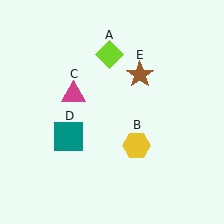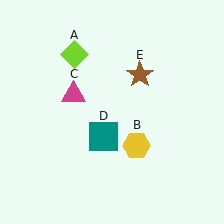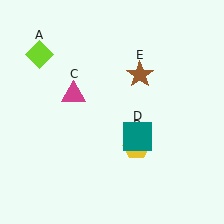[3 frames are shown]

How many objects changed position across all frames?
2 objects changed position: lime diamond (object A), teal square (object D).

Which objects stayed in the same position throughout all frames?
Yellow hexagon (object B) and magenta triangle (object C) and brown star (object E) remained stationary.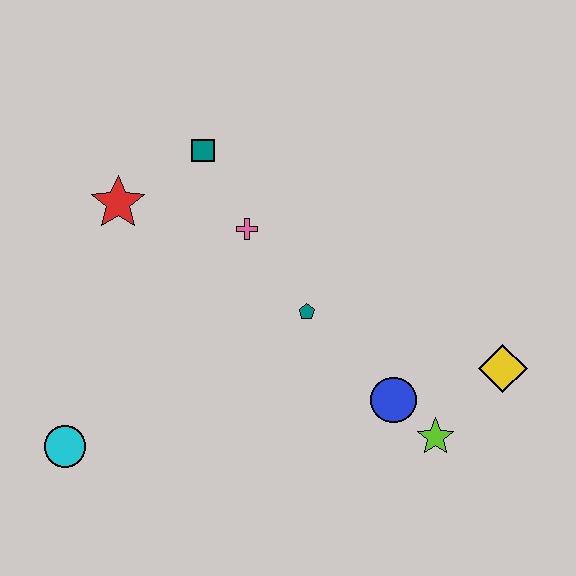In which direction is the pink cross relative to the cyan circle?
The pink cross is above the cyan circle.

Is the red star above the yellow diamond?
Yes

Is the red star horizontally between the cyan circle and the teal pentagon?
Yes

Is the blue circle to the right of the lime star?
No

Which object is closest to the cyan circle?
The red star is closest to the cyan circle.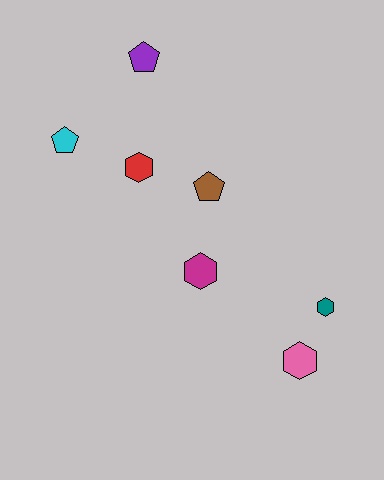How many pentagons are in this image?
There are 3 pentagons.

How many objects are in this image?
There are 7 objects.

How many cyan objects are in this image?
There is 1 cyan object.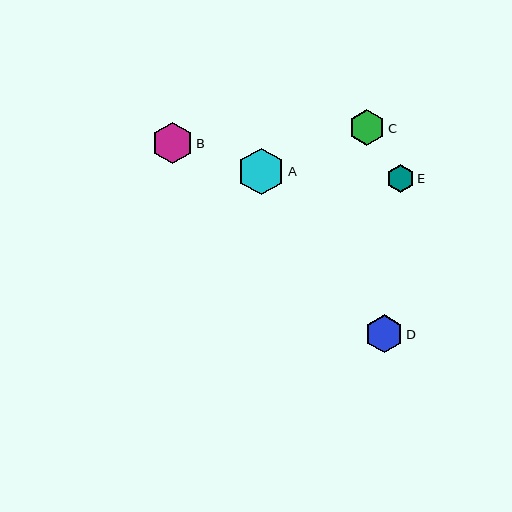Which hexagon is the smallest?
Hexagon E is the smallest with a size of approximately 28 pixels.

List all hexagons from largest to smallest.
From largest to smallest: A, B, D, C, E.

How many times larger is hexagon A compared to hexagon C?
Hexagon A is approximately 1.3 times the size of hexagon C.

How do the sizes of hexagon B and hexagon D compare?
Hexagon B and hexagon D are approximately the same size.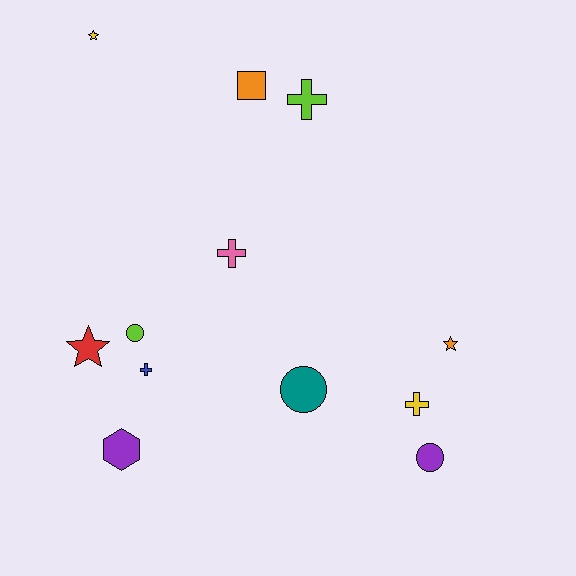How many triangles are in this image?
There are no triangles.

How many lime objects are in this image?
There are 2 lime objects.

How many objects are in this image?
There are 12 objects.